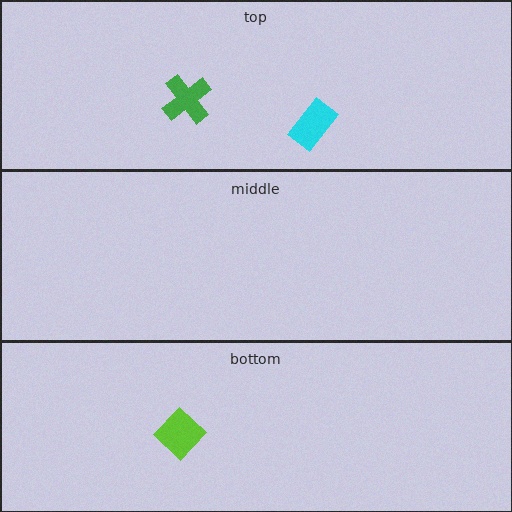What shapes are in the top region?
The cyan rectangle, the green cross.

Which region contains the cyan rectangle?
The top region.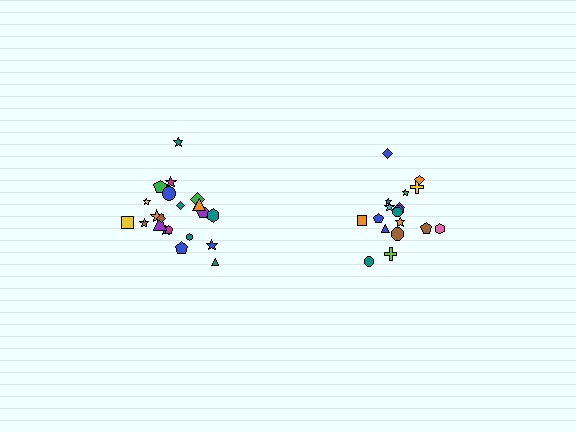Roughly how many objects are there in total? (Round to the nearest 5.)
Roughly 40 objects in total.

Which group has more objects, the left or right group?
The left group.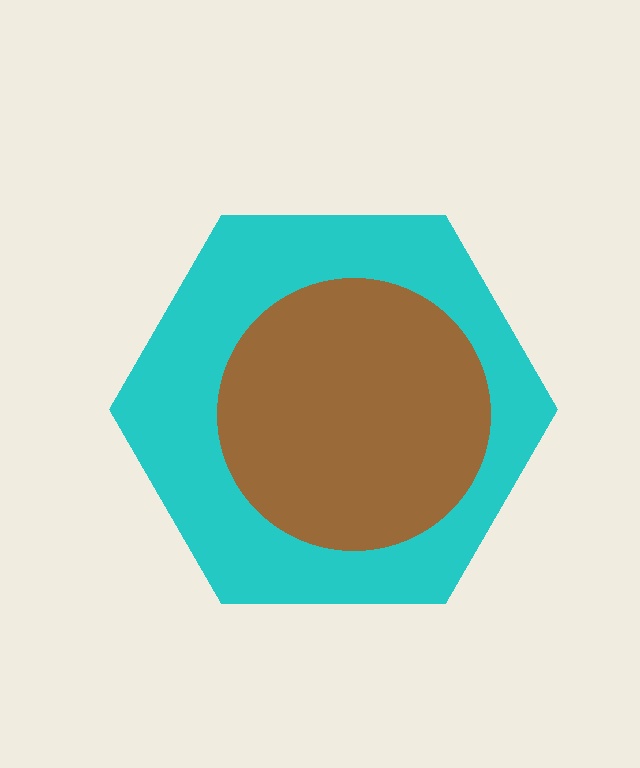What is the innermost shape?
The brown circle.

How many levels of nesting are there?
2.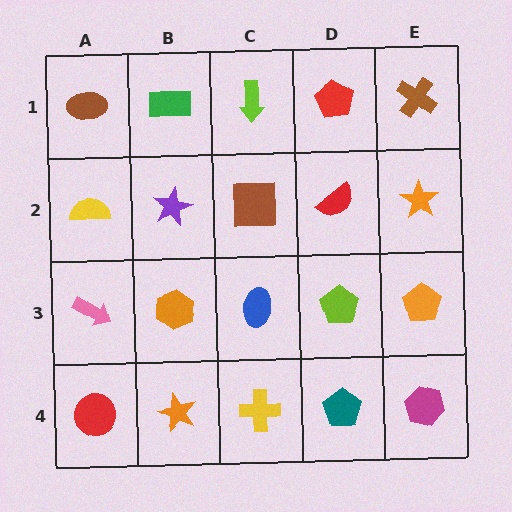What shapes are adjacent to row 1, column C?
A brown square (row 2, column C), a green rectangle (row 1, column B), a red pentagon (row 1, column D).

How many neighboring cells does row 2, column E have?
3.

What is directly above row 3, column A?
A yellow semicircle.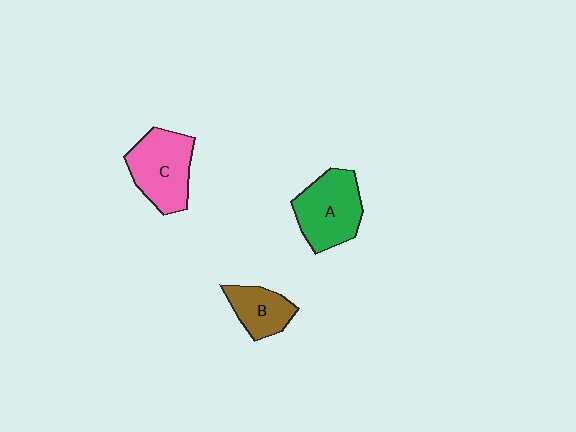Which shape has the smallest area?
Shape B (brown).